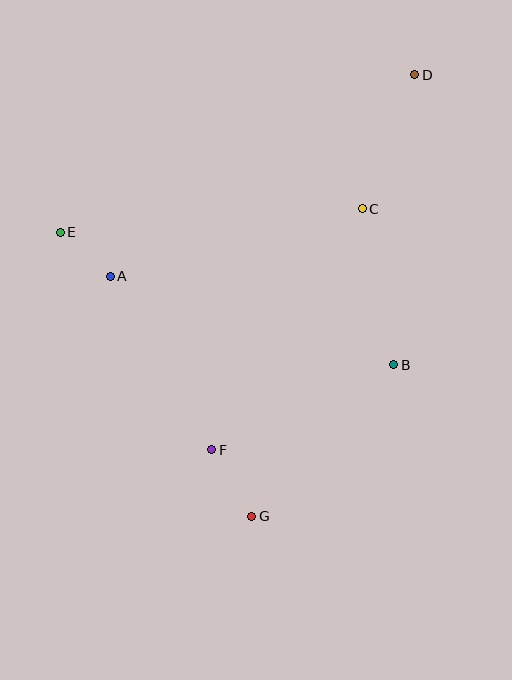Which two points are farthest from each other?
Points D and G are farthest from each other.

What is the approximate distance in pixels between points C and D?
The distance between C and D is approximately 144 pixels.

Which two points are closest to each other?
Points A and E are closest to each other.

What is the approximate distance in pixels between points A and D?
The distance between A and D is approximately 365 pixels.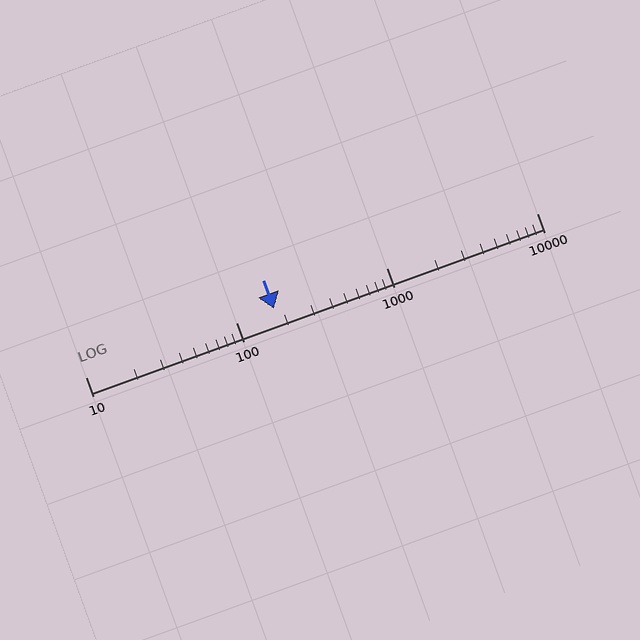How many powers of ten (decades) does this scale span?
The scale spans 3 decades, from 10 to 10000.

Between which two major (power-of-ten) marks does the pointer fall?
The pointer is between 100 and 1000.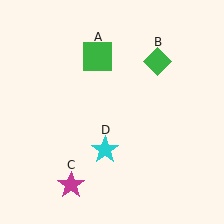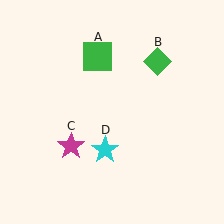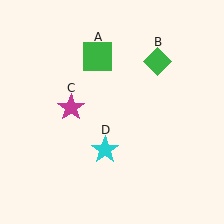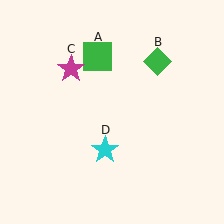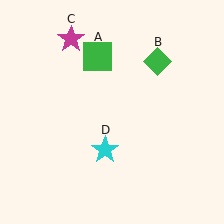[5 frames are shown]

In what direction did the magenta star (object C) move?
The magenta star (object C) moved up.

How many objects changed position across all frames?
1 object changed position: magenta star (object C).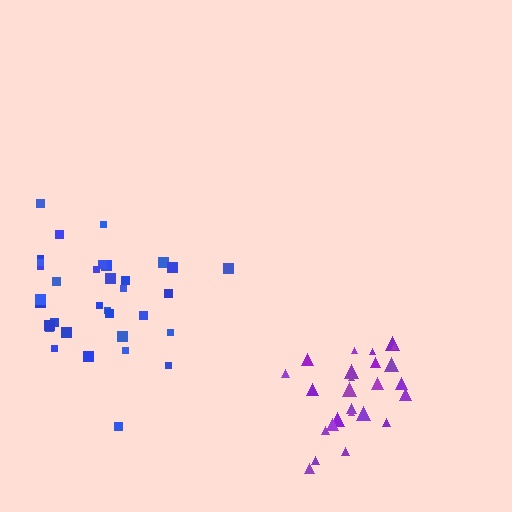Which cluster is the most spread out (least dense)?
Blue.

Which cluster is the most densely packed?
Purple.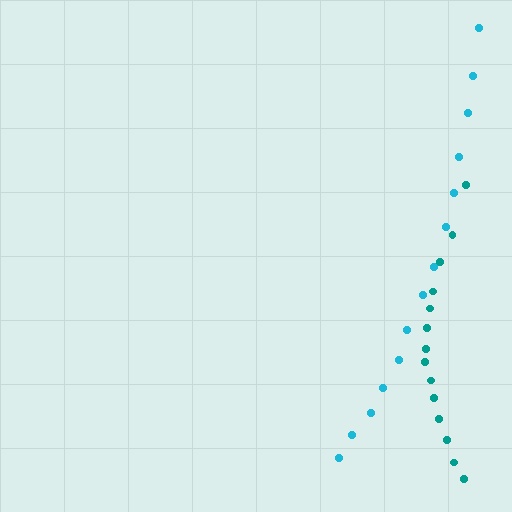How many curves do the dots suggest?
There are 2 distinct paths.